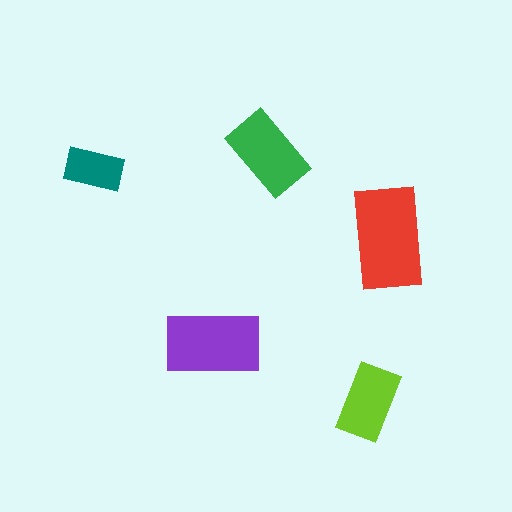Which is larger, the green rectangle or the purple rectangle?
The purple one.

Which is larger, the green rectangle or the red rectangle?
The red one.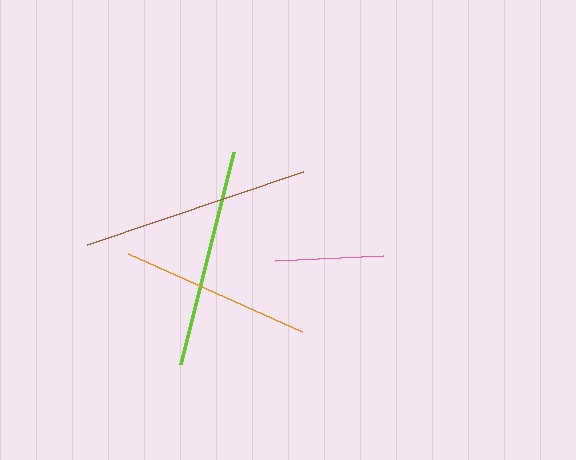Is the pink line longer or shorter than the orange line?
The orange line is longer than the pink line.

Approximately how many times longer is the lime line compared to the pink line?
The lime line is approximately 2.0 times the length of the pink line.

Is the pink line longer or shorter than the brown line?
The brown line is longer than the pink line.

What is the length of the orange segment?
The orange segment is approximately 190 pixels long.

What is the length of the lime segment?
The lime segment is approximately 218 pixels long.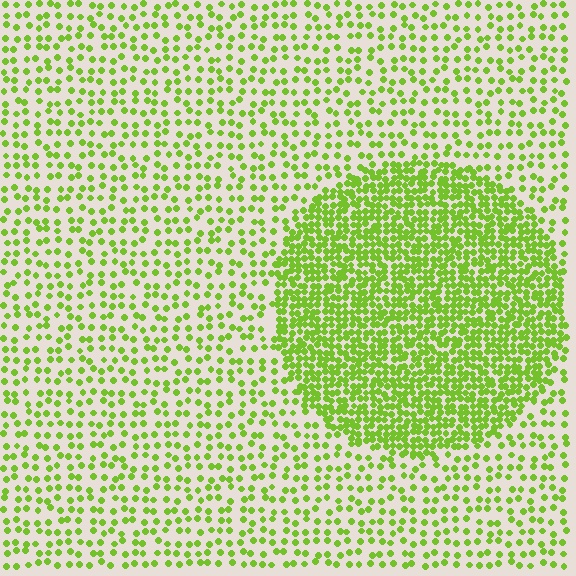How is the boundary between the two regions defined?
The boundary is defined by a change in element density (approximately 2.6x ratio). All elements are the same color, size, and shape.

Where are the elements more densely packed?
The elements are more densely packed inside the circle boundary.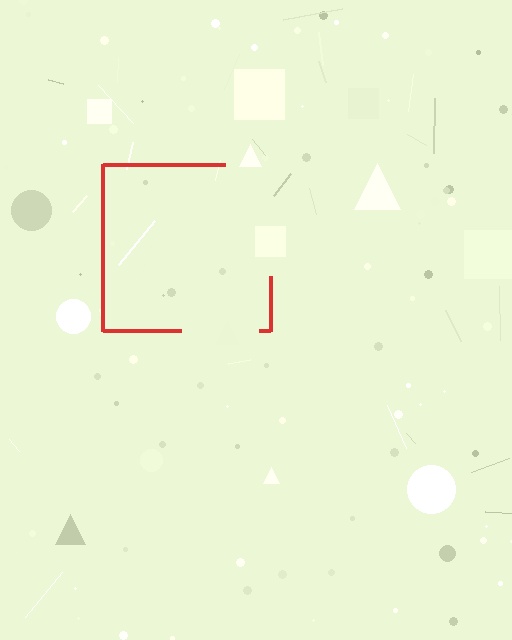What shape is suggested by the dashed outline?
The dashed outline suggests a square.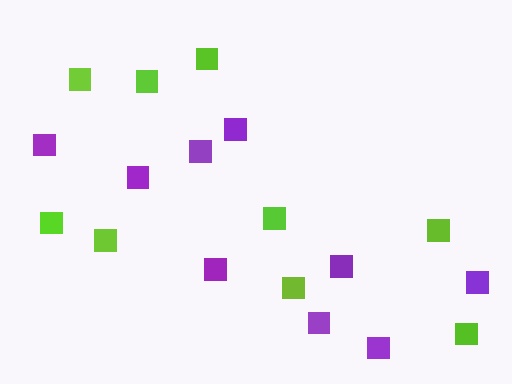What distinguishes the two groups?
There are 2 groups: one group of lime squares (9) and one group of purple squares (9).